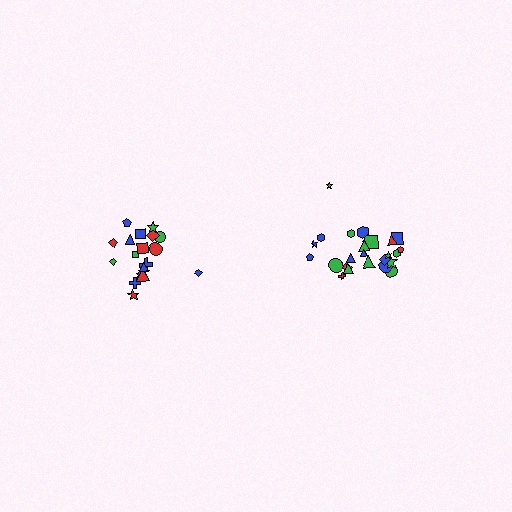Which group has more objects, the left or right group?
The right group.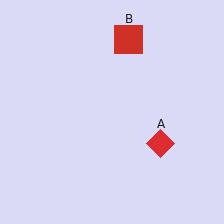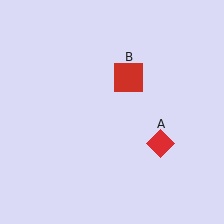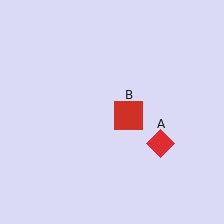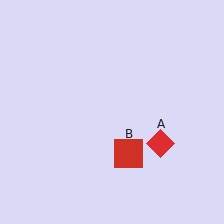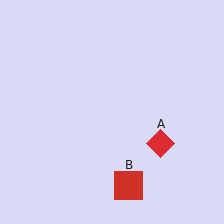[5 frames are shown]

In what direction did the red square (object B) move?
The red square (object B) moved down.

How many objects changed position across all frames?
1 object changed position: red square (object B).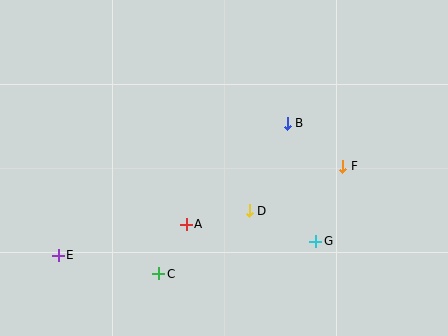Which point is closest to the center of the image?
Point D at (249, 211) is closest to the center.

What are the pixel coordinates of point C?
Point C is at (159, 274).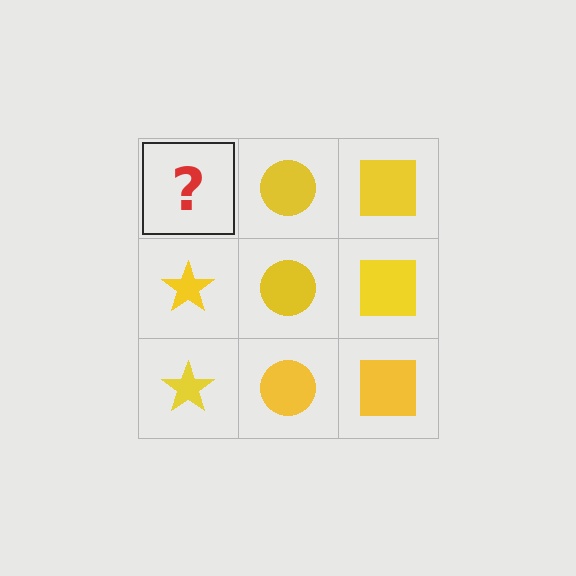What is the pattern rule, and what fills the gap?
The rule is that each column has a consistent shape. The gap should be filled with a yellow star.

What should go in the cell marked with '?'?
The missing cell should contain a yellow star.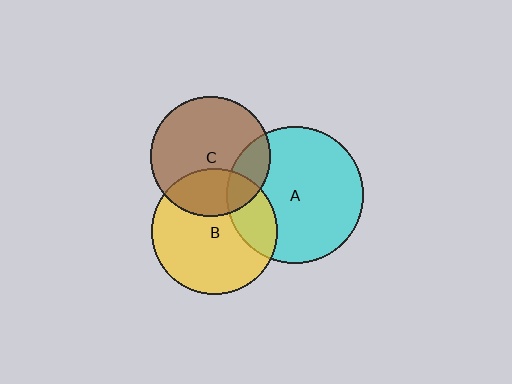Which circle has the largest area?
Circle A (cyan).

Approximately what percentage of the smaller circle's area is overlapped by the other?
Approximately 30%.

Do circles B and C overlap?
Yes.